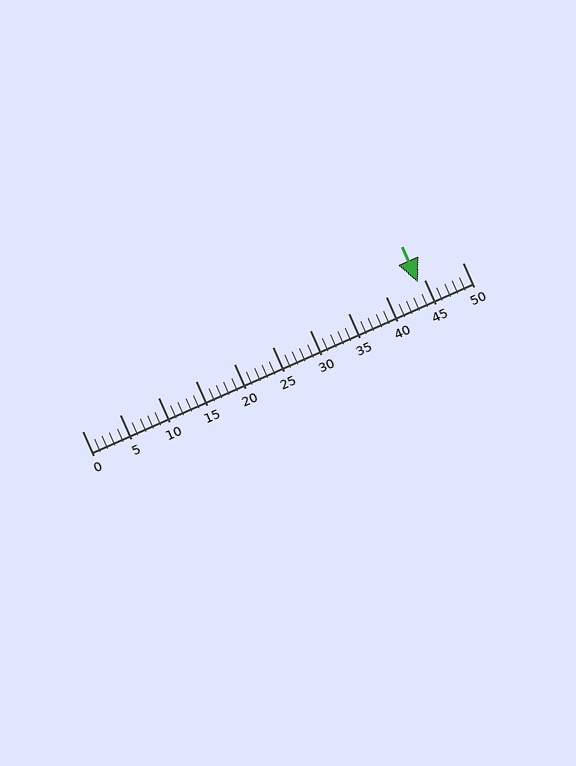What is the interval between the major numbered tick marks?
The major tick marks are spaced 5 units apart.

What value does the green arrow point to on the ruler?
The green arrow points to approximately 44.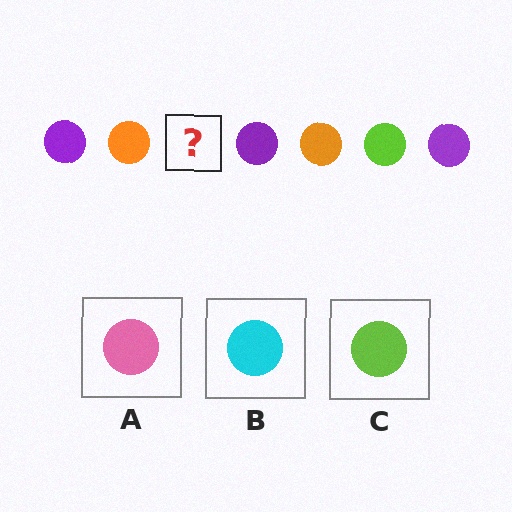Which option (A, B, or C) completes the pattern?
C.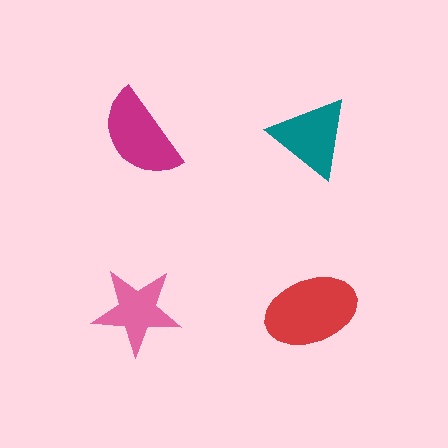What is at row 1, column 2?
A teal triangle.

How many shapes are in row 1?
2 shapes.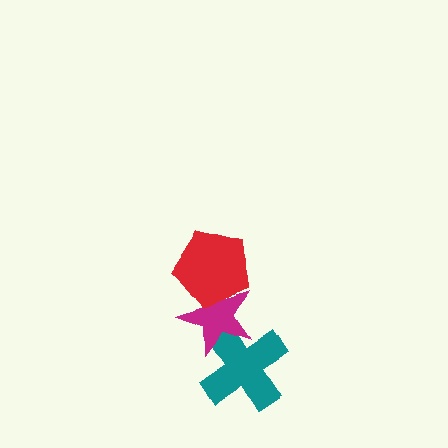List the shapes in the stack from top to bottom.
From top to bottom: the red pentagon, the magenta star, the teal cross.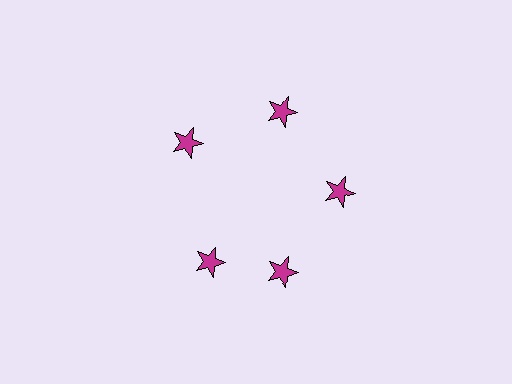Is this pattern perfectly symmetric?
No. The 5 magenta stars are arranged in a ring, but one element near the 8 o'clock position is rotated out of alignment along the ring, breaking the 5-fold rotational symmetry.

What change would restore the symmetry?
The symmetry would be restored by rotating it back into even spacing with its neighbors so that all 5 stars sit at equal angles and equal distance from the center.